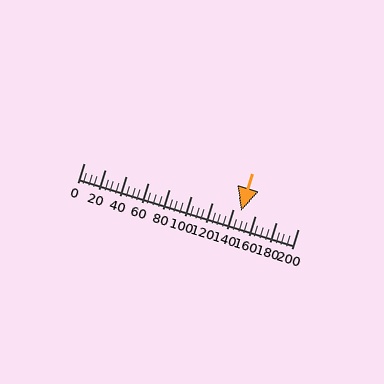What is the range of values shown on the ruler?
The ruler shows values from 0 to 200.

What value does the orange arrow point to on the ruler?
The orange arrow points to approximately 147.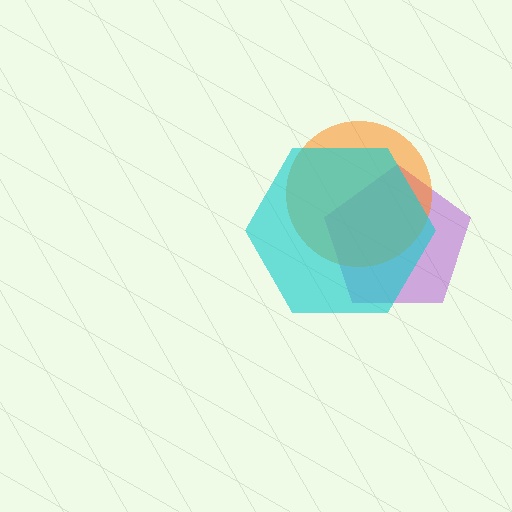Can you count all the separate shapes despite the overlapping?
Yes, there are 3 separate shapes.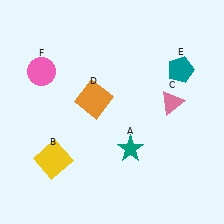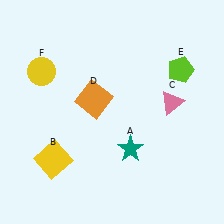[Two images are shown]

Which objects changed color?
E changed from teal to lime. F changed from pink to yellow.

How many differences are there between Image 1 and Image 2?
There are 2 differences between the two images.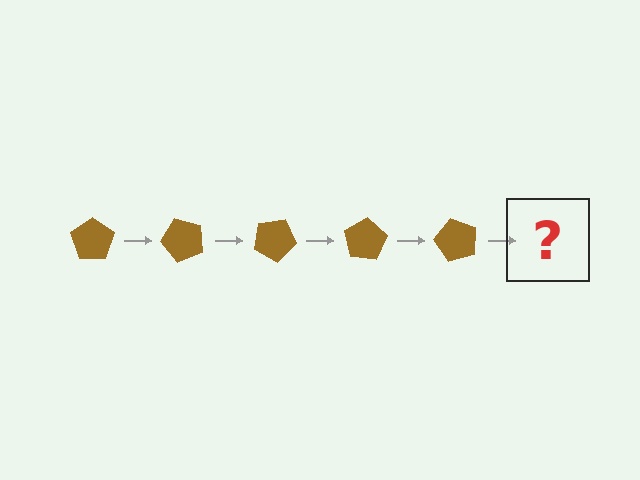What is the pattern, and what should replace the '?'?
The pattern is that the pentagon rotates 50 degrees each step. The '?' should be a brown pentagon rotated 250 degrees.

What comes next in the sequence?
The next element should be a brown pentagon rotated 250 degrees.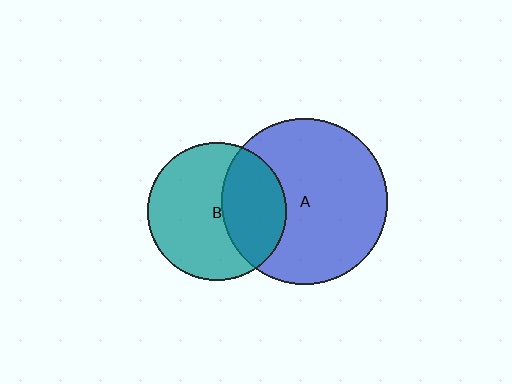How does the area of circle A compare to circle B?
Approximately 1.4 times.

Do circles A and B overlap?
Yes.